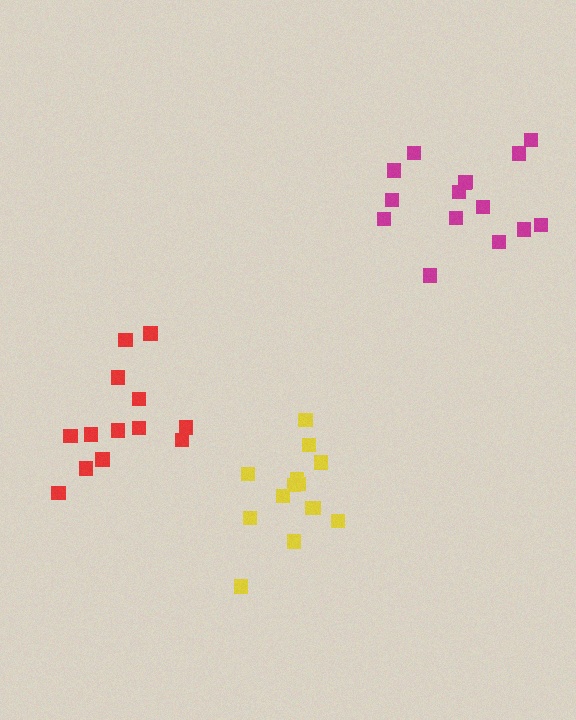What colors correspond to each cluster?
The clusters are colored: red, yellow, magenta.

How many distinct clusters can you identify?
There are 3 distinct clusters.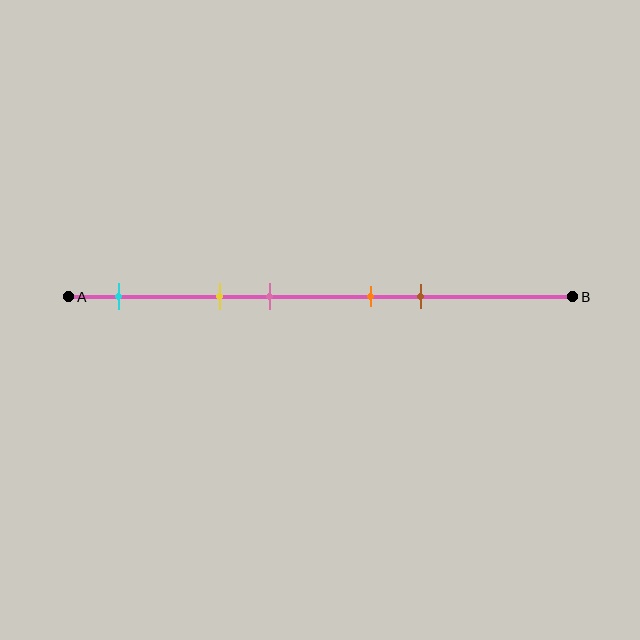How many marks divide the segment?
There are 5 marks dividing the segment.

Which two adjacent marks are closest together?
The orange and brown marks are the closest adjacent pair.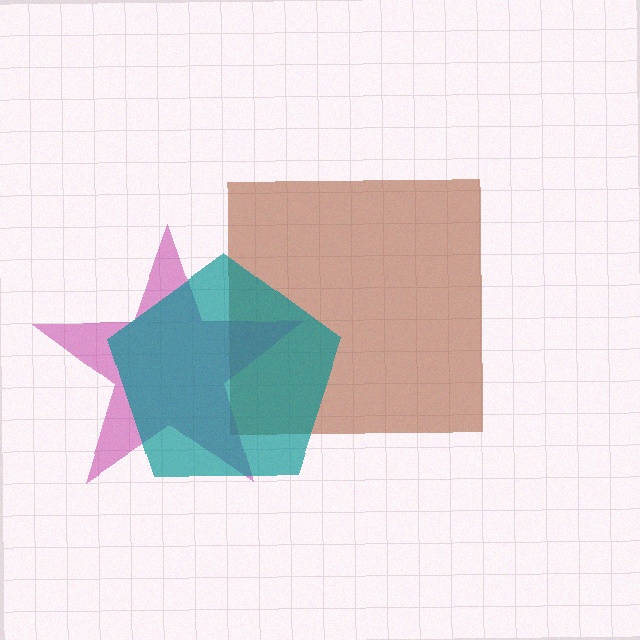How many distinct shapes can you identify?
There are 3 distinct shapes: a brown square, a magenta star, a teal pentagon.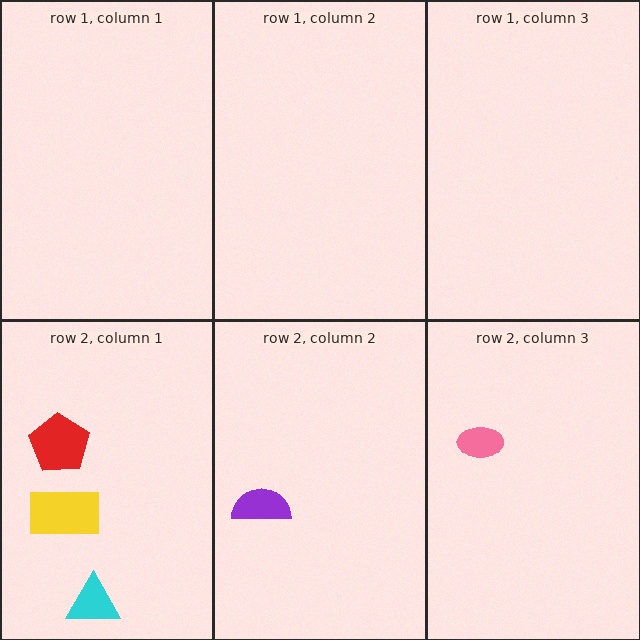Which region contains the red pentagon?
The row 2, column 1 region.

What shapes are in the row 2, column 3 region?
The pink ellipse.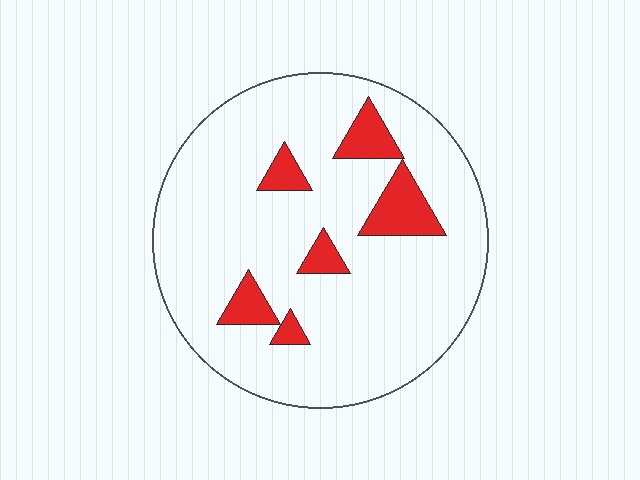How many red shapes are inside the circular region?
6.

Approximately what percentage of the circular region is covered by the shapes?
Approximately 15%.